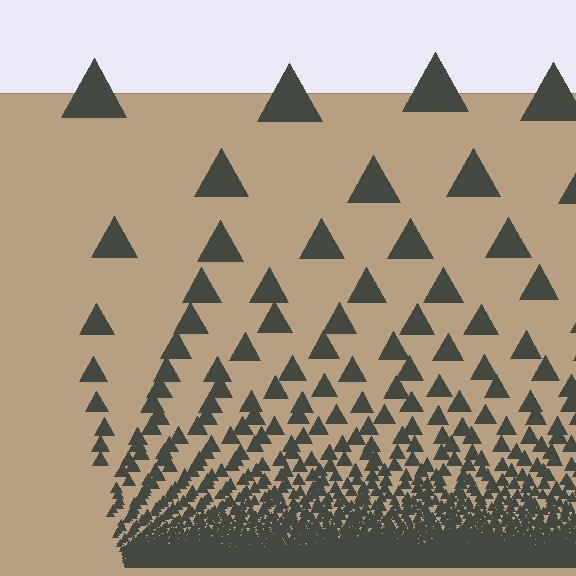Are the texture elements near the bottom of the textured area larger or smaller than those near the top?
Smaller. The gradient is inverted — elements near the bottom are smaller and denser.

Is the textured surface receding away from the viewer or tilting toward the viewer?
The surface appears to tilt toward the viewer. Texture elements get larger and sparser toward the top.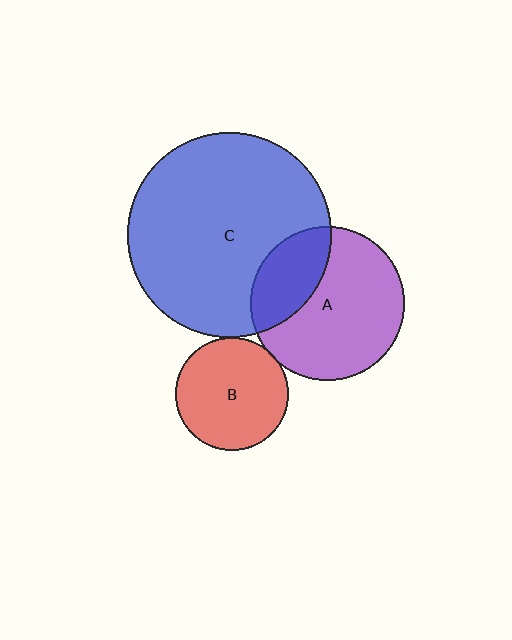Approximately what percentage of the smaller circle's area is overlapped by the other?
Approximately 5%.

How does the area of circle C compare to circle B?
Approximately 3.3 times.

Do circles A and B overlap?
Yes.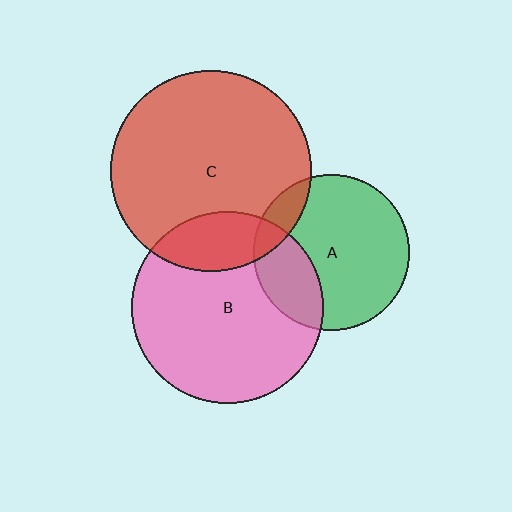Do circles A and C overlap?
Yes.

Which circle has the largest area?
Circle C (red).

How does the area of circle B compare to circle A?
Approximately 1.5 times.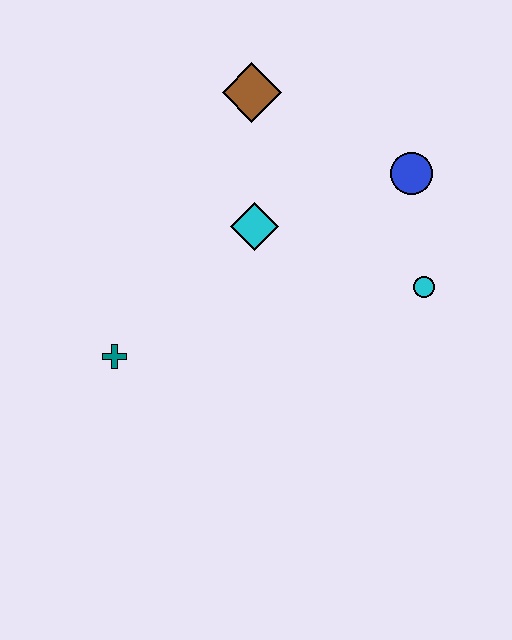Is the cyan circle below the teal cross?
No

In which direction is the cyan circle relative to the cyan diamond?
The cyan circle is to the right of the cyan diamond.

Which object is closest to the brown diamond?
The cyan diamond is closest to the brown diamond.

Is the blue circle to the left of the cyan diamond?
No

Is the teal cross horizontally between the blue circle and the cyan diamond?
No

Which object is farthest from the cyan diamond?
The teal cross is farthest from the cyan diamond.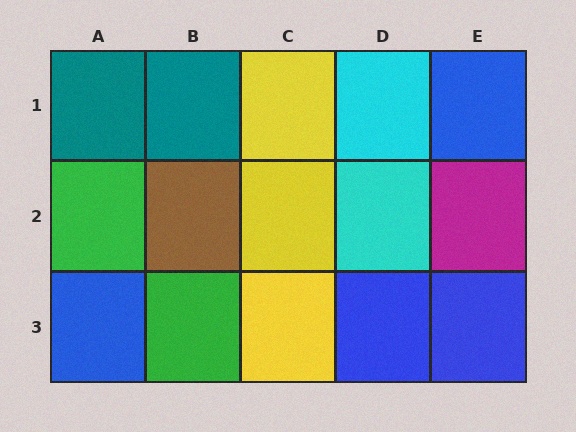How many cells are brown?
1 cell is brown.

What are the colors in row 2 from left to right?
Green, brown, yellow, cyan, magenta.